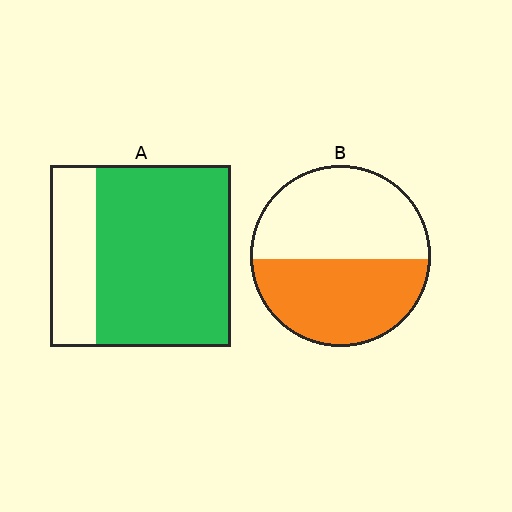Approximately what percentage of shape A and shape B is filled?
A is approximately 75% and B is approximately 50%.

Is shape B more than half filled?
Roughly half.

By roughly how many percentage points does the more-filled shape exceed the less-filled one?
By roughly 25 percentage points (A over B).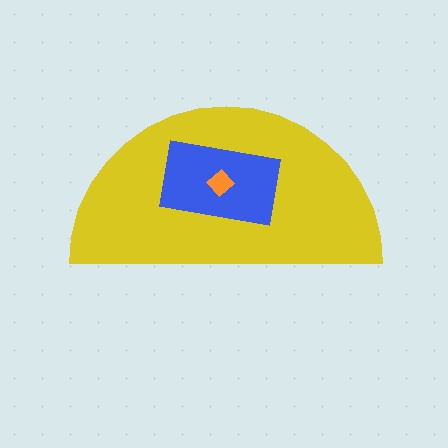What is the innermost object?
The orange diamond.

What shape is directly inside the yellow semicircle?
The blue rectangle.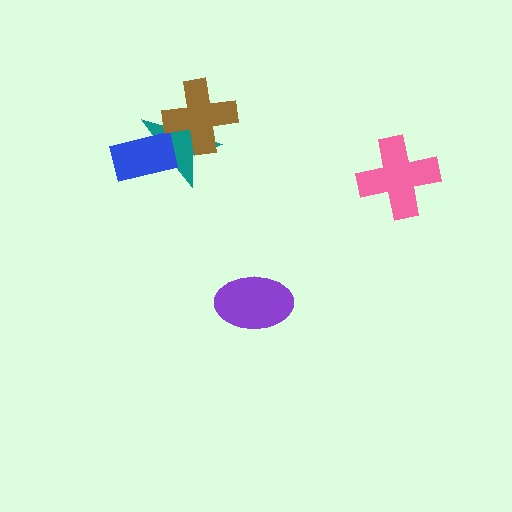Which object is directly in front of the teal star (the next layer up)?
The blue rectangle is directly in front of the teal star.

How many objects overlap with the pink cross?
0 objects overlap with the pink cross.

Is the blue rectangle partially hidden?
No, no other shape covers it.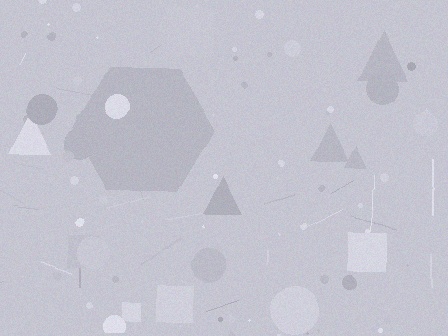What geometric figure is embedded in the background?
A hexagon is embedded in the background.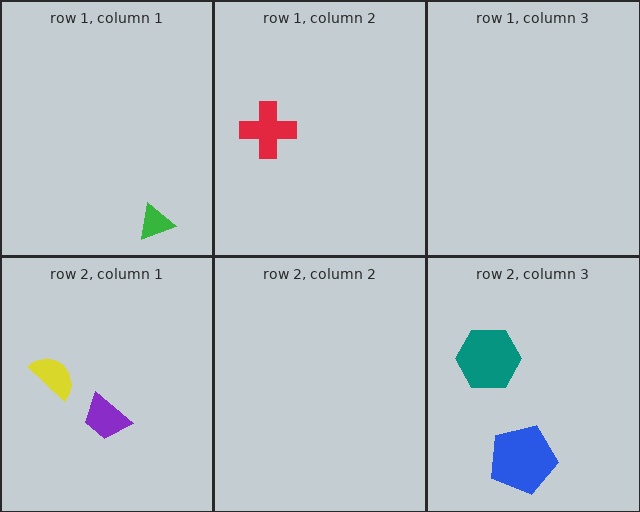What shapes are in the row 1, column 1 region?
The green triangle.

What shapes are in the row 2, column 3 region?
The teal hexagon, the blue pentagon.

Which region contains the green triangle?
The row 1, column 1 region.